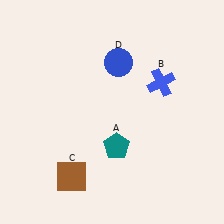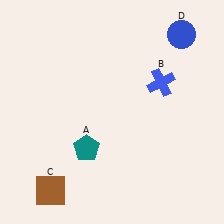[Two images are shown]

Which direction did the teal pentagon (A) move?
The teal pentagon (A) moved left.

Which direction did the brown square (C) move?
The brown square (C) moved left.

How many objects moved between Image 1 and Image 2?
3 objects moved between the two images.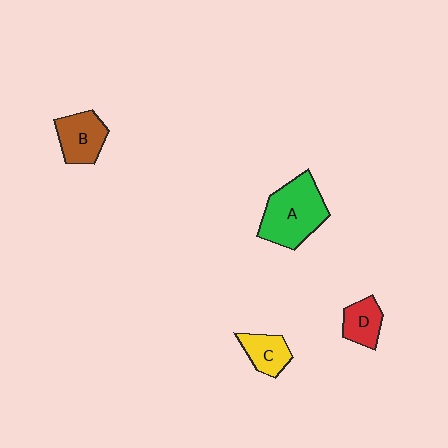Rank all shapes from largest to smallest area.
From largest to smallest: A (green), B (brown), C (yellow), D (red).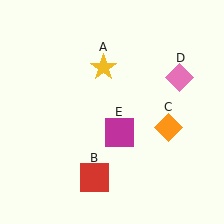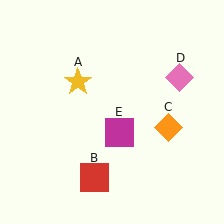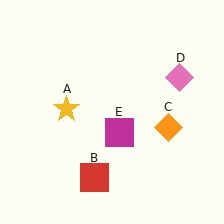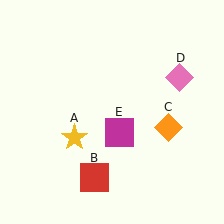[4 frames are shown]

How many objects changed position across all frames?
1 object changed position: yellow star (object A).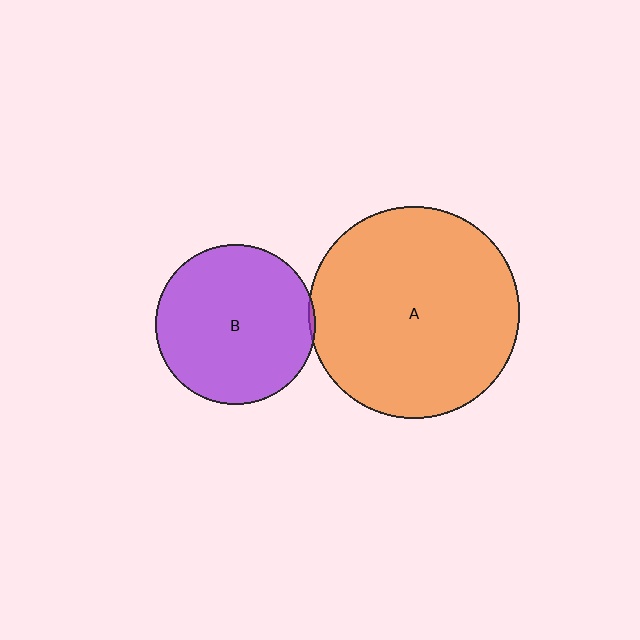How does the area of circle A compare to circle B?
Approximately 1.7 times.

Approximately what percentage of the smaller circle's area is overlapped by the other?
Approximately 5%.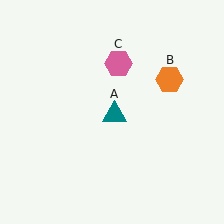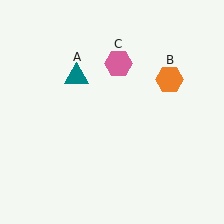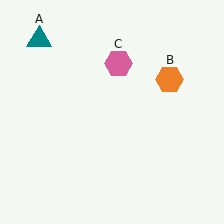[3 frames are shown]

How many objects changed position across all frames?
1 object changed position: teal triangle (object A).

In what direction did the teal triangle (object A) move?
The teal triangle (object A) moved up and to the left.